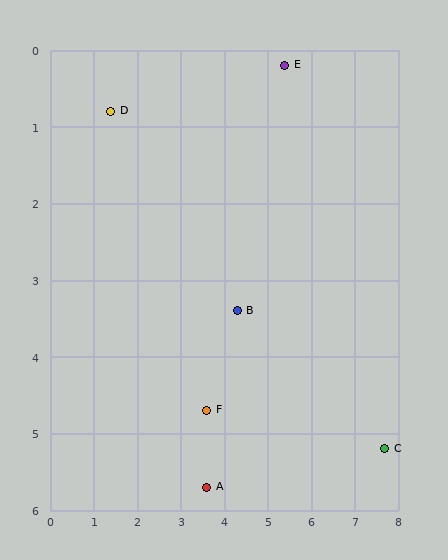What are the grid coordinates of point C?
Point C is at approximately (7.7, 5.2).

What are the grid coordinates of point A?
Point A is at approximately (3.6, 5.7).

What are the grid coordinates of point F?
Point F is at approximately (3.6, 4.7).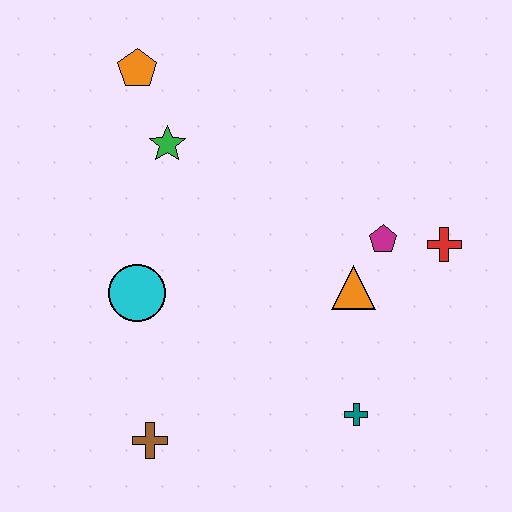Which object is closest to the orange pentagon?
The green star is closest to the orange pentagon.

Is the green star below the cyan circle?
No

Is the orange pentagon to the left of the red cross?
Yes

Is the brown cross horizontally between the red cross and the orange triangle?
No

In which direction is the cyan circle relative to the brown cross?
The cyan circle is above the brown cross.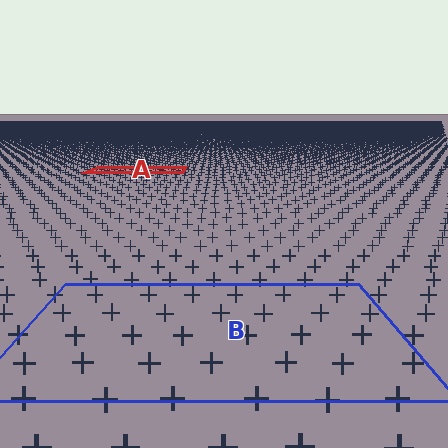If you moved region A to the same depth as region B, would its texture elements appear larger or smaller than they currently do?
They would appear larger. At a closer depth, the same texture elements are projected at a bigger on-screen size.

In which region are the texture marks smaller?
The texture marks are smaller in region A, because it is farther away.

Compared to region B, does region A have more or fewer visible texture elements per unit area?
Region A has more texture elements per unit area — they are packed more densely because it is farther away.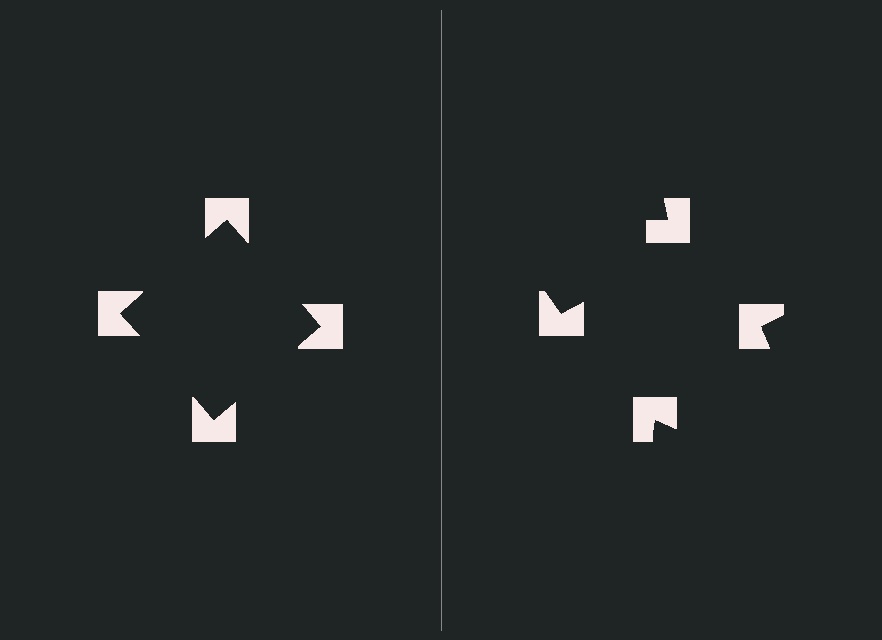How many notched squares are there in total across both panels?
8 — 4 on each side.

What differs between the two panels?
The notched squares are positioned identically on both sides; only the wedge orientations differ. On the left they align to a square; on the right they are misaligned.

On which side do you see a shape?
An illusory square appears on the left side. On the right side the wedge cuts are rotated, so no coherent shape forms.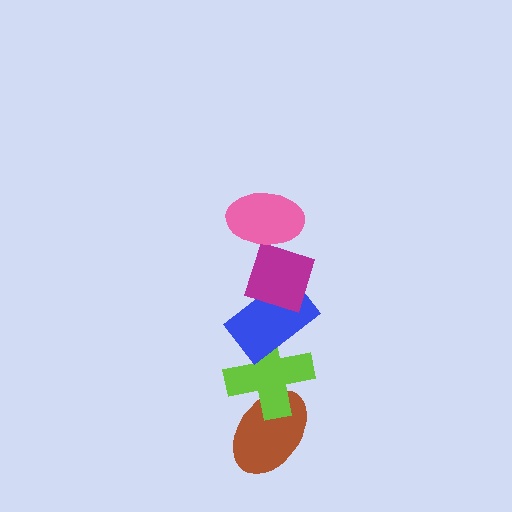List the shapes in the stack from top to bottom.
From top to bottom: the pink ellipse, the magenta diamond, the blue rectangle, the lime cross, the brown ellipse.